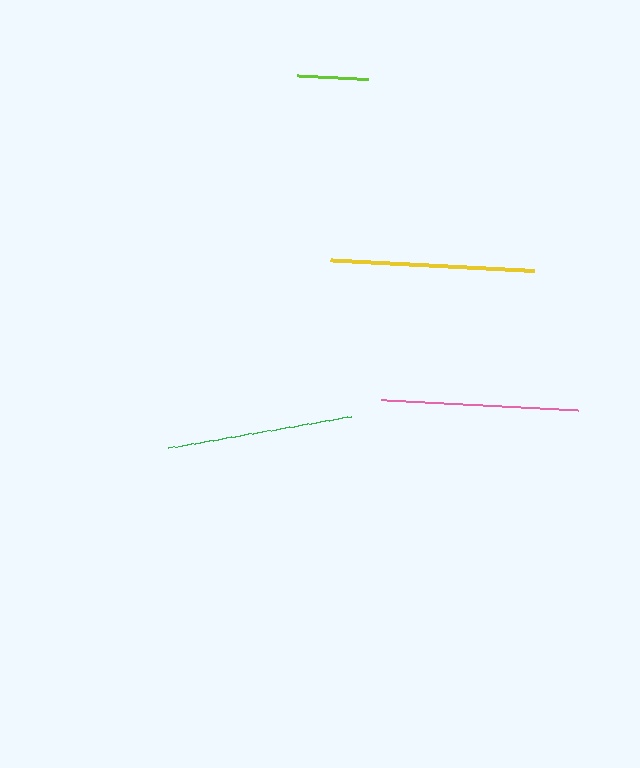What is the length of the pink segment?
The pink segment is approximately 197 pixels long.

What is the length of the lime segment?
The lime segment is approximately 71 pixels long.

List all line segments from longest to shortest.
From longest to shortest: yellow, pink, green, lime.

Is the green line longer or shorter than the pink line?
The pink line is longer than the green line.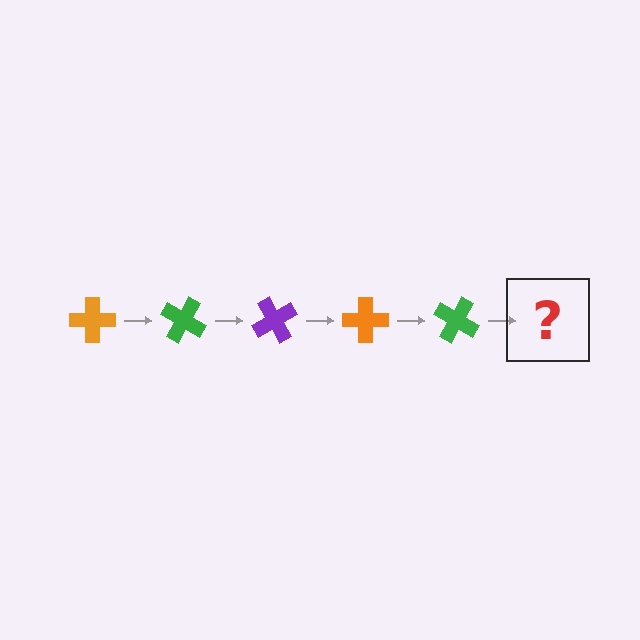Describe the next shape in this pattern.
It should be a purple cross, rotated 150 degrees from the start.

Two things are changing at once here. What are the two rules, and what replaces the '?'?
The two rules are that it rotates 30 degrees each step and the color cycles through orange, green, and purple. The '?' should be a purple cross, rotated 150 degrees from the start.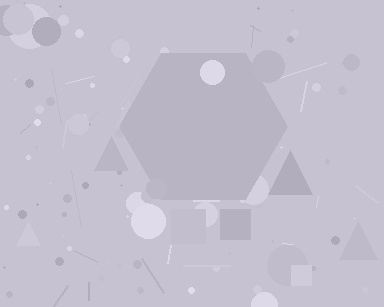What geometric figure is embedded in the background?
A hexagon is embedded in the background.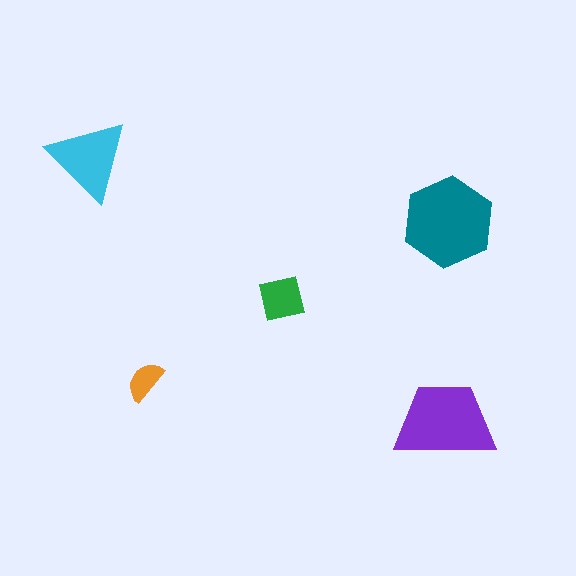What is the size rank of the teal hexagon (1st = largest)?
1st.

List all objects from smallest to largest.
The orange semicircle, the green square, the cyan triangle, the purple trapezoid, the teal hexagon.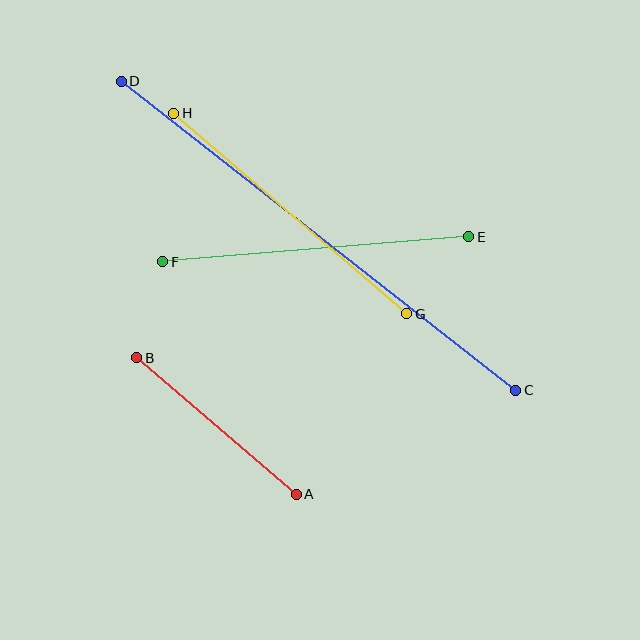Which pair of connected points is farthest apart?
Points C and D are farthest apart.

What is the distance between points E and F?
The distance is approximately 307 pixels.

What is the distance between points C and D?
The distance is approximately 501 pixels.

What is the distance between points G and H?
The distance is approximately 307 pixels.